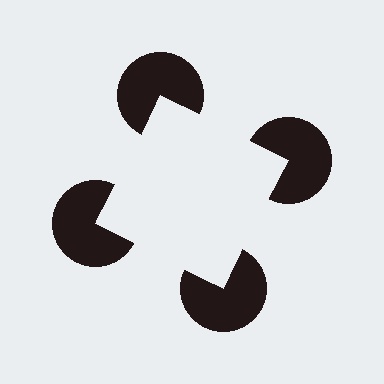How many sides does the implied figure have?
4 sides.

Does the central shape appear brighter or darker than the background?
It typically appears slightly brighter than the background, even though no actual brightness change is drawn.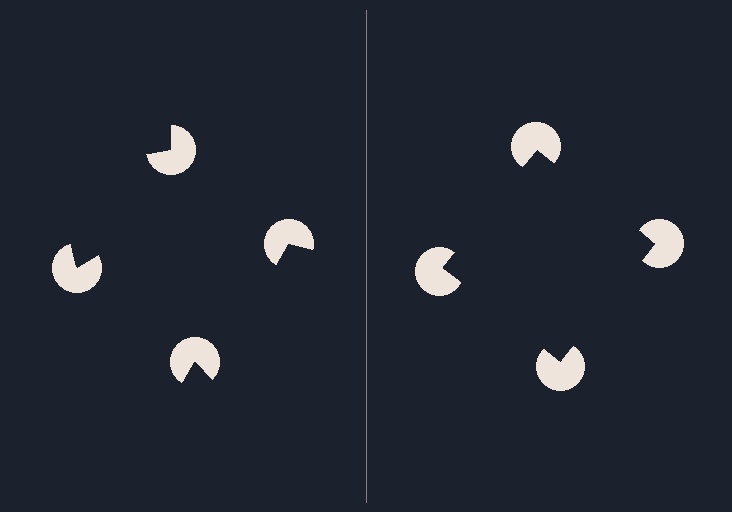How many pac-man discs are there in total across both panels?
8 — 4 on each side.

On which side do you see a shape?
An illusory square appears on the right side. On the left side the wedge cuts are rotated, so no coherent shape forms.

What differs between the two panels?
The pac-man discs are positioned identically on both sides; only the wedge orientations differ. On the right they align to a square; on the left they are misaligned.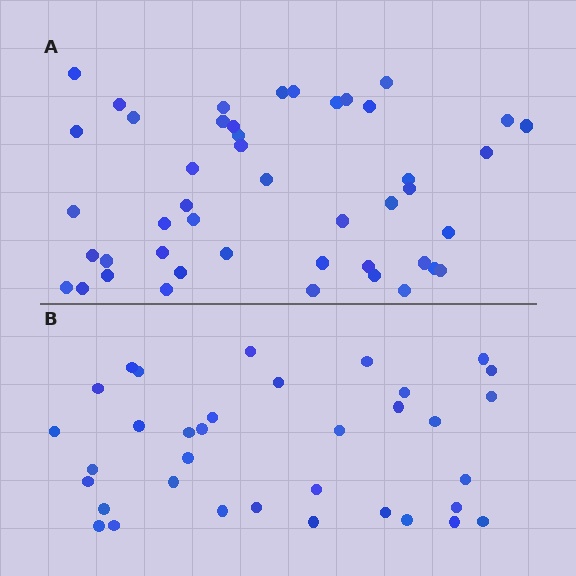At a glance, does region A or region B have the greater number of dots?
Region A (the top region) has more dots.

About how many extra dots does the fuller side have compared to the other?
Region A has roughly 12 or so more dots than region B.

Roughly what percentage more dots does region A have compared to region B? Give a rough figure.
About 30% more.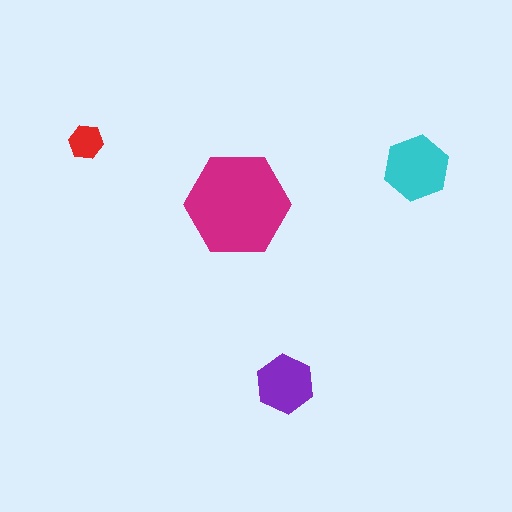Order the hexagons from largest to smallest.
the magenta one, the cyan one, the purple one, the red one.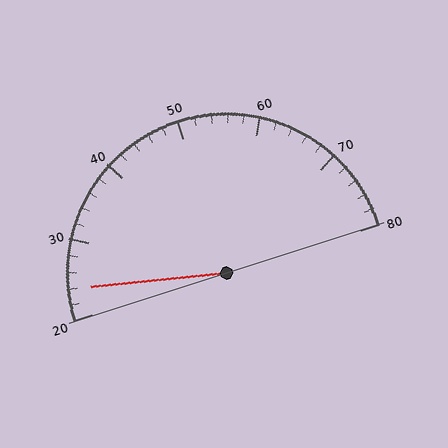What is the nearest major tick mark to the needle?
The nearest major tick mark is 20.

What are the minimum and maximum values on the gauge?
The gauge ranges from 20 to 80.